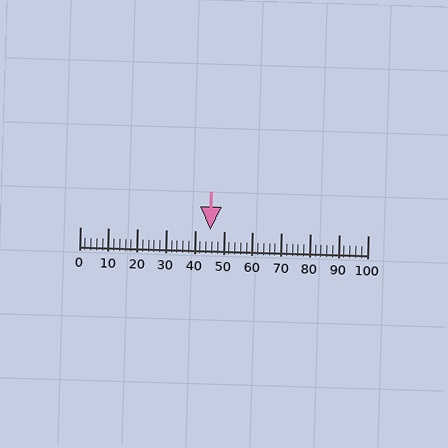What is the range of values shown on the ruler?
The ruler shows values from 0 to 100.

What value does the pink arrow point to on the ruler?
The pink arrow points to approximately 45.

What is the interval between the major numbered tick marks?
The major tick marks are spaced 10 units apart.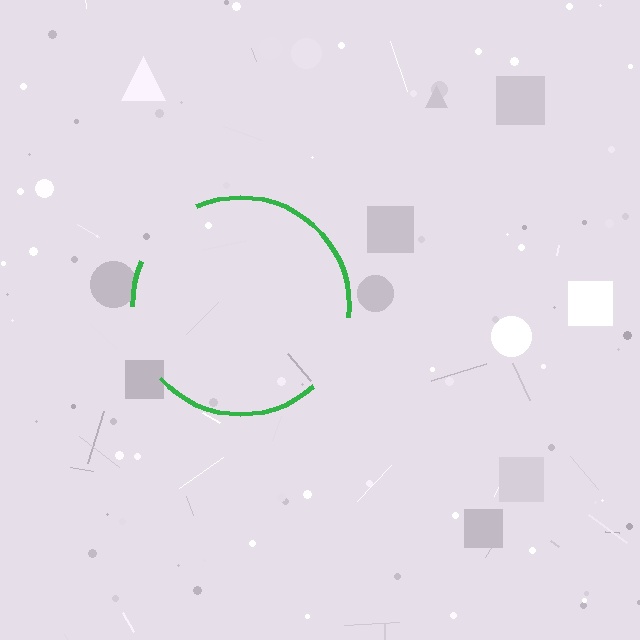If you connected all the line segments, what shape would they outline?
They would outline a circle.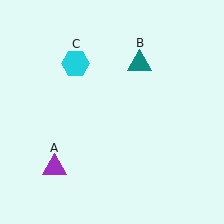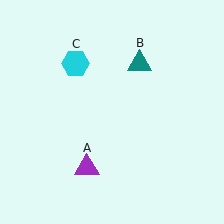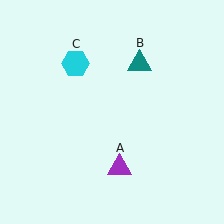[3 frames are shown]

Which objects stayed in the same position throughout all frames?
Teal triangle (object B) and cyan hexagon (object C) remained stationary.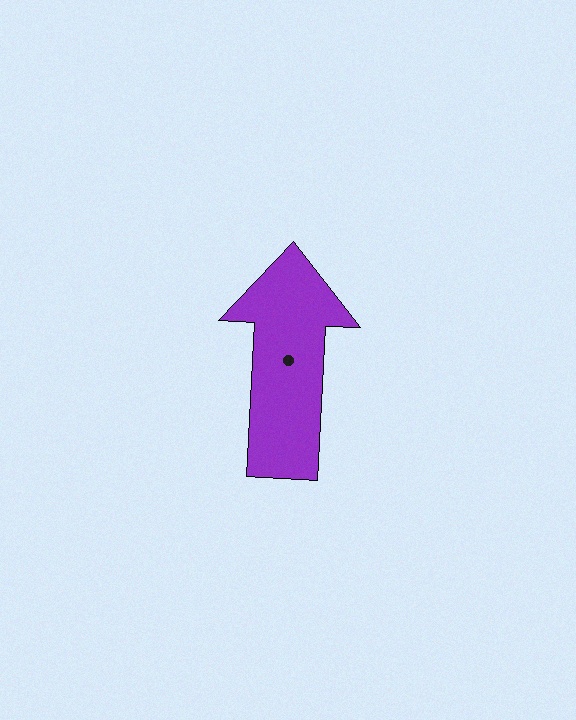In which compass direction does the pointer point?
North.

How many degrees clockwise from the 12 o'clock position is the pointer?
Approximately 3 degrees.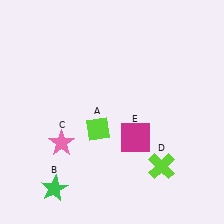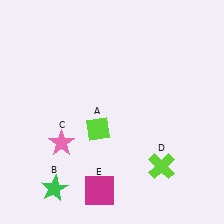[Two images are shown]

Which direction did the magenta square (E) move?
The magenta square (E) moved down.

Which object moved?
The magenta square (E) moved down.